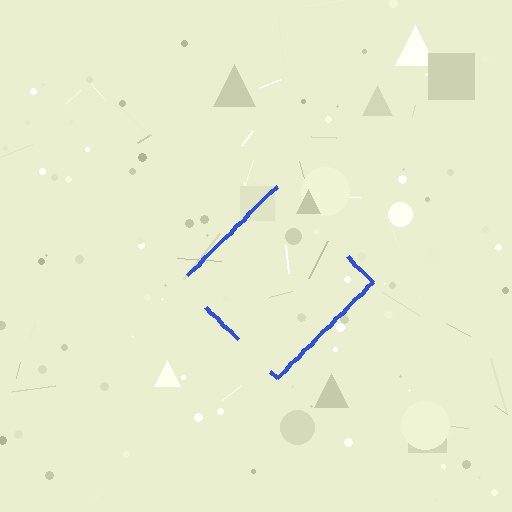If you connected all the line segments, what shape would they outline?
They would outline a diamond.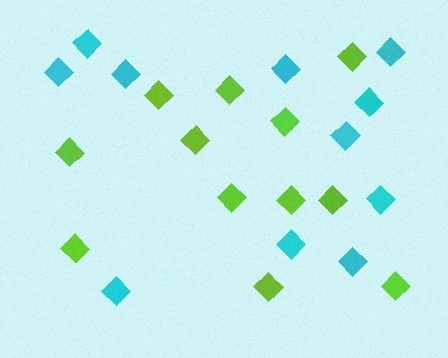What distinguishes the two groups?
There are 2 groups: one group of cyan diamonds (11) and one group of lime diamonds (12).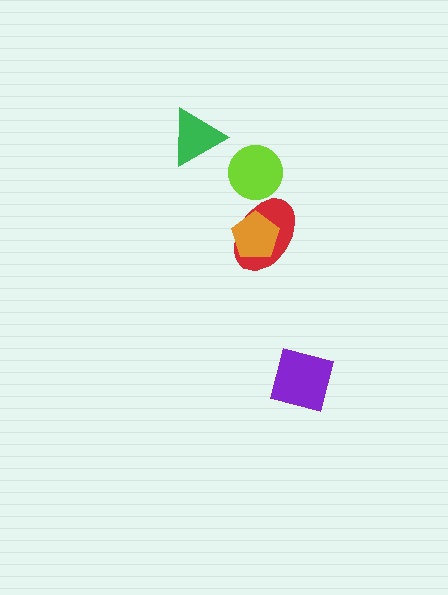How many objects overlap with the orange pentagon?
1 object overlaps with the orange pentagon.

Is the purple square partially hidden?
No, no other shape covers it.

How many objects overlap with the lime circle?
0 objects overlap with the lime circle.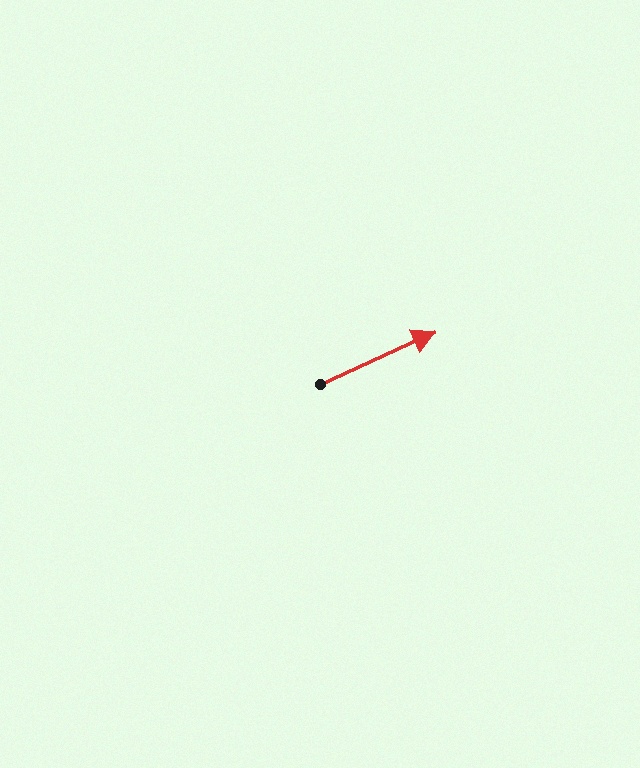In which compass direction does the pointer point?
Northeast.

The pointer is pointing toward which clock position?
Roughly 2 o'clock.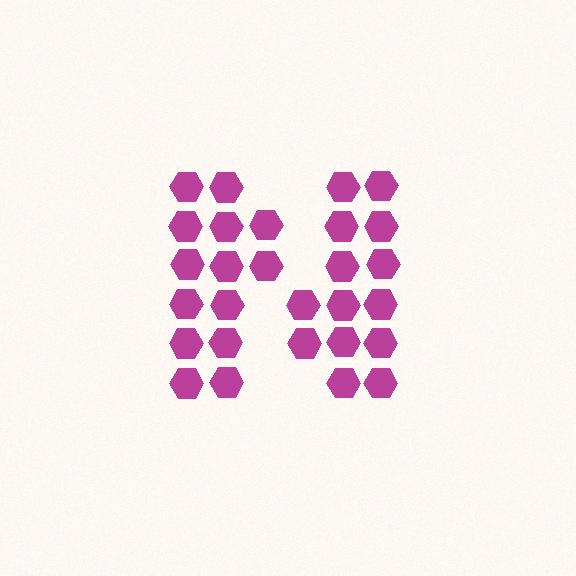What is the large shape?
The large shape is the letter N.